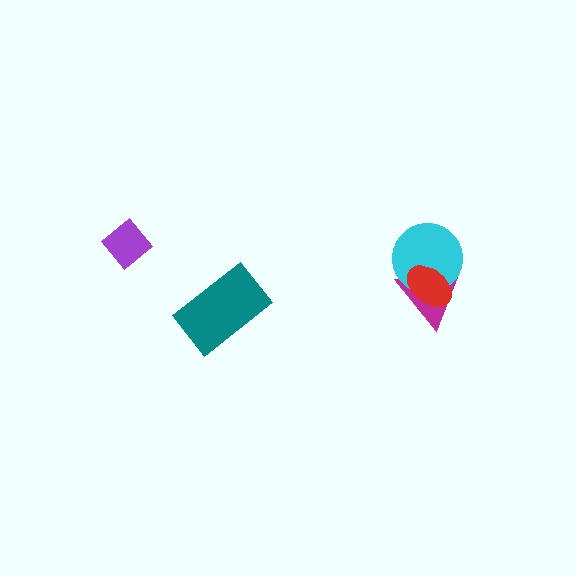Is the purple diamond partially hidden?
No, no other shape covers it.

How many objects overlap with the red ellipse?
2 objects overlap with the red ellipse.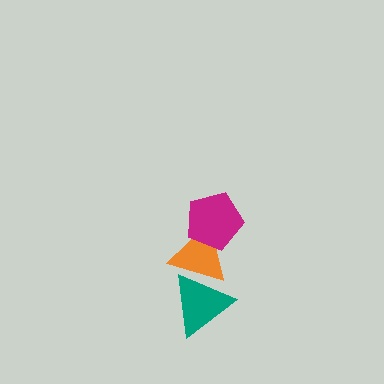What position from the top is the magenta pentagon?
The magenta pentagon is 1st from the top.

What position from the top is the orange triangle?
The orange triangle is 2nd from the top.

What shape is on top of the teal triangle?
The orange triangle is on top of the teal triangle.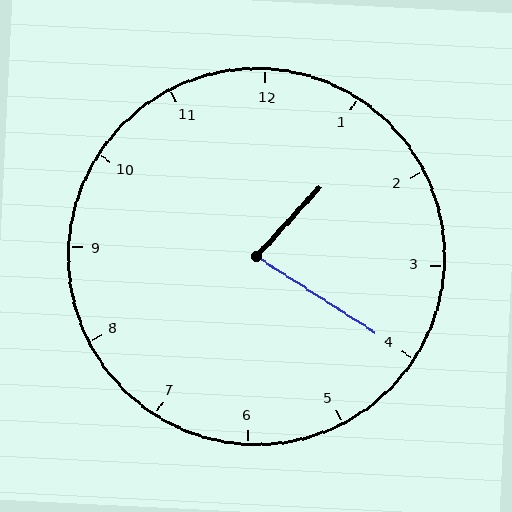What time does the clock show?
1:20.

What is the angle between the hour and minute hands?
Approximately 80 degrees.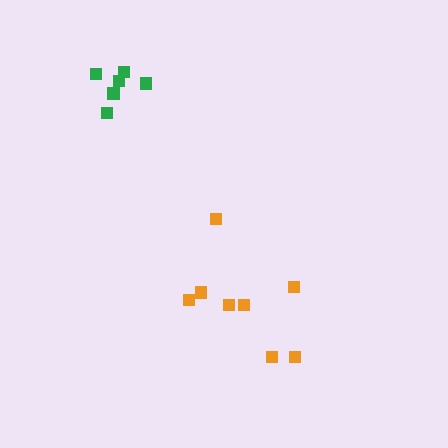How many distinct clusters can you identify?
There are 2 distinct clusters.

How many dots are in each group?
Group 1: 8 dots, Group 2: 6 dots (14 total).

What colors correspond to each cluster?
The clusters are colored: orange, green.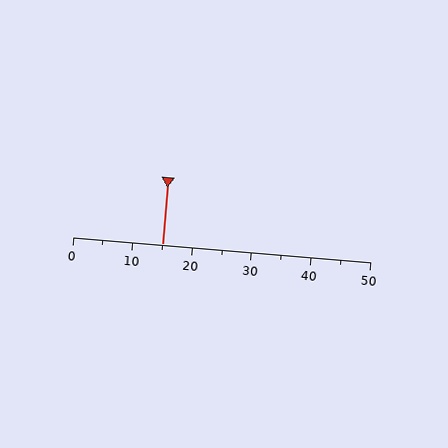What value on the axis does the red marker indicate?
The marker indicates approximately 15.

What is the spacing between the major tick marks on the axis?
The major ticks are spaced 10 apart.